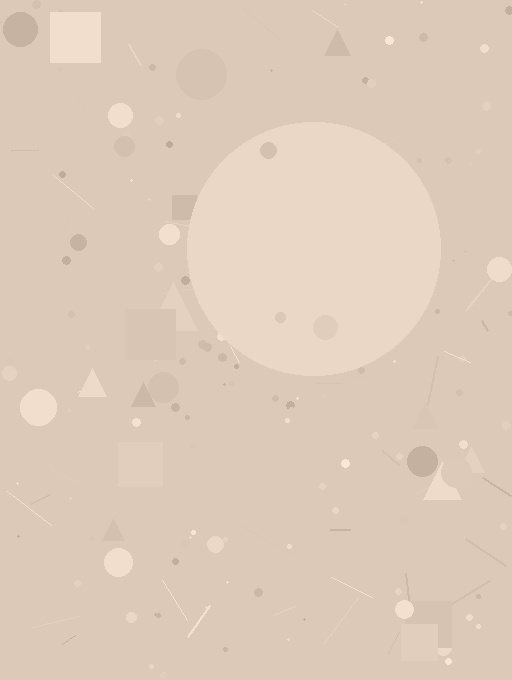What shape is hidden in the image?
A circle is hidden in the image.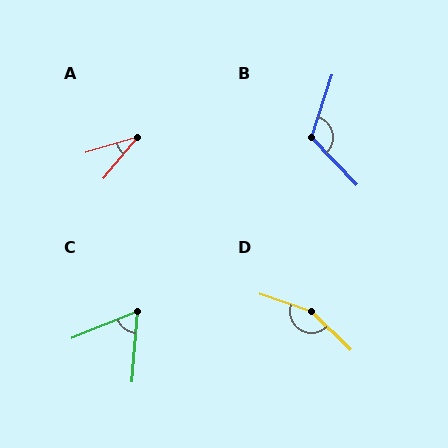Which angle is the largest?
D, at approximately 154 degrees.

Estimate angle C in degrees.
Approximately 64 degrees.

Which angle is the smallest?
A, at approximately 34 degrees.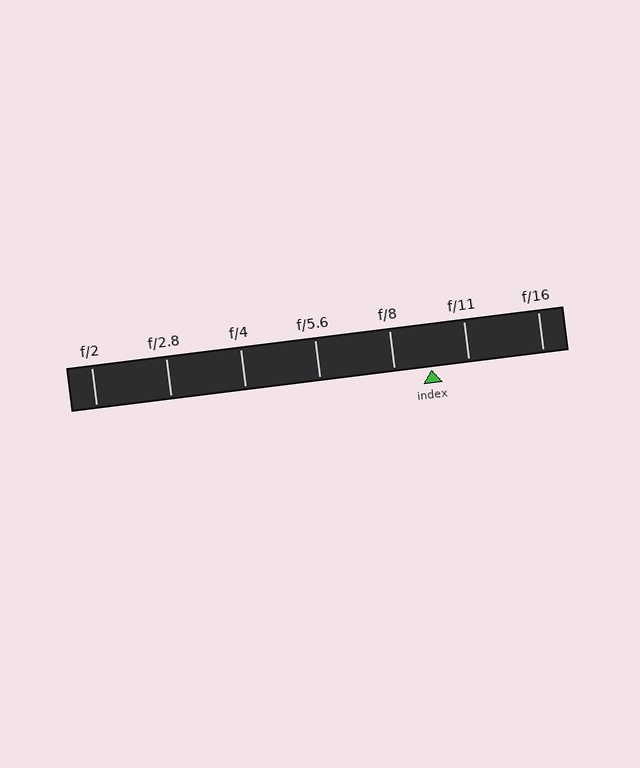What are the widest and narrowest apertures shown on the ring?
The widest aperture shown is f/2 and the narrowest is f/16.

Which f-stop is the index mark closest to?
The index mark is closest to f/11.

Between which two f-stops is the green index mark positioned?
The index mark is between f/8 and f/11.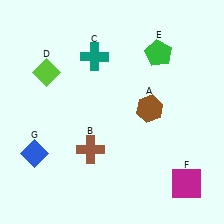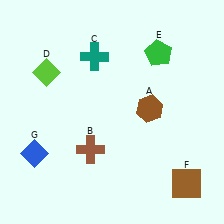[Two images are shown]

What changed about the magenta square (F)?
In Image 1, F is magenta. In Image 2, it changed to brown.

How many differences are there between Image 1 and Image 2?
There is 1 difference between the two images.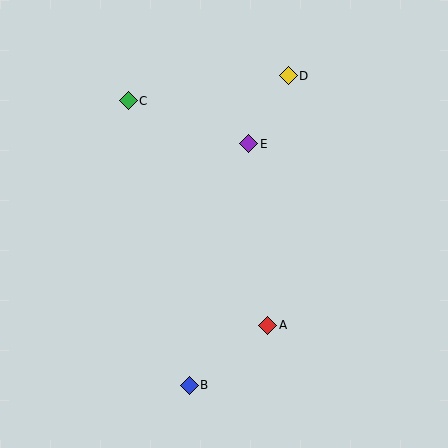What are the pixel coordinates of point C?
Point C is at (128, 101).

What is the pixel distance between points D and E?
The distance between D and E is 79 pixels.